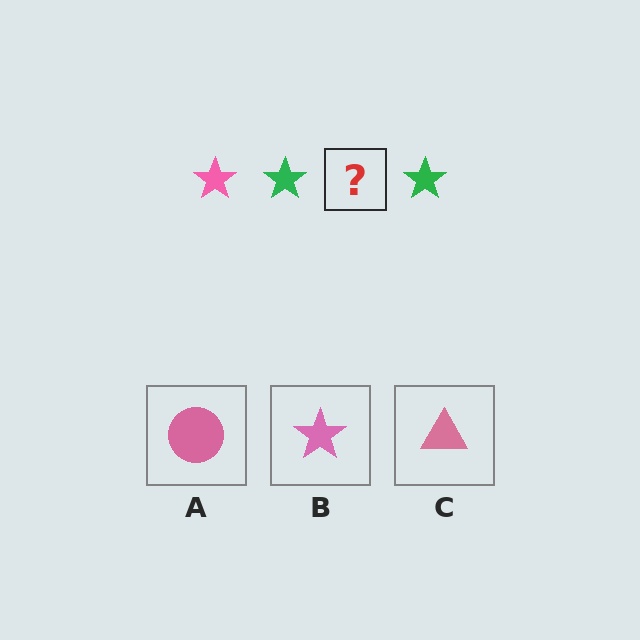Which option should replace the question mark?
Option B.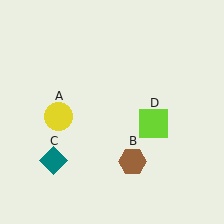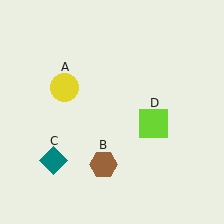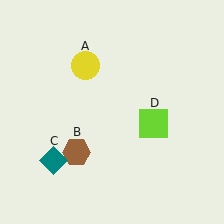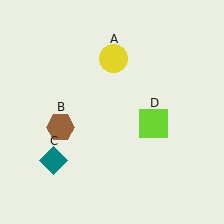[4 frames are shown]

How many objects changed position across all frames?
2 objects changed position: yellow circle (object A), brown hexagon (object B).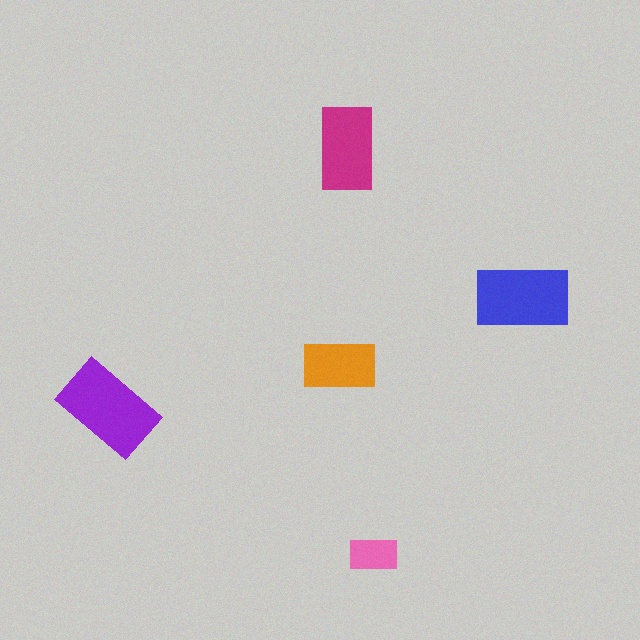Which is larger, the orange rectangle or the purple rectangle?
The purple one.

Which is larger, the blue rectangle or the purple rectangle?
The purple one.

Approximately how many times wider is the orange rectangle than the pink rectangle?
About 1.5 times wider.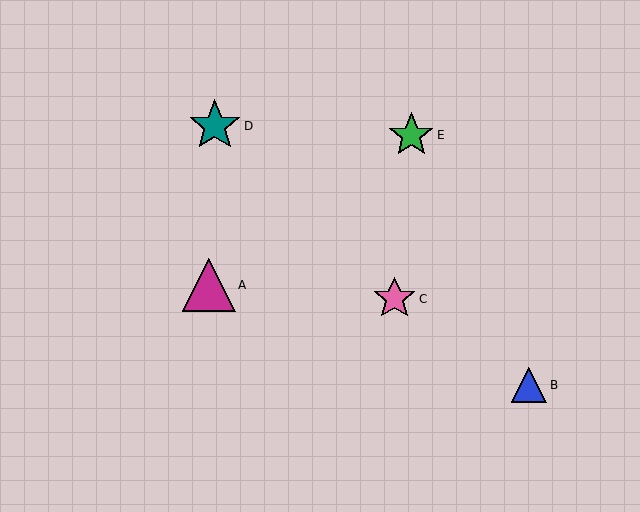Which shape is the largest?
The magenta triangle (labeled A) is the largest.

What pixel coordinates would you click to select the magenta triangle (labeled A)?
Click at (209, 285) to select the magenta triangle A.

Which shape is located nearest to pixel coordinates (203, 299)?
The magenta triangle (labeled A) at (209, 285) is nearest to that location.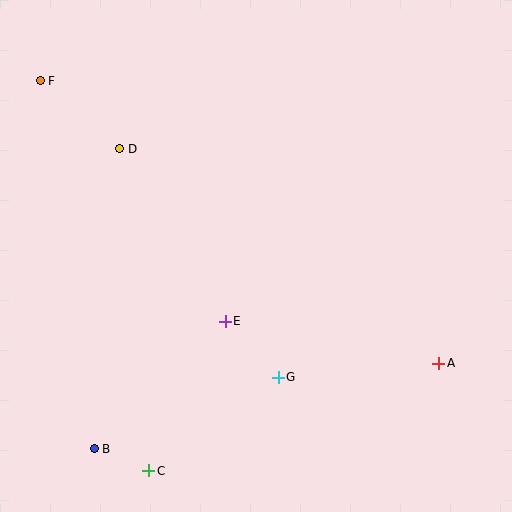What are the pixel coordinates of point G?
Point G is at (278, 377).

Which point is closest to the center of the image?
Point E at (225, 321) is closest to the center.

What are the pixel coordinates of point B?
Point B is at (94, 449).